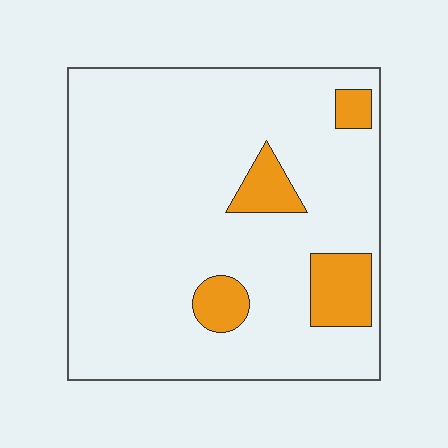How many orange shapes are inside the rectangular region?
4.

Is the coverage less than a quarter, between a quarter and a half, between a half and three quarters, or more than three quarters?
Less than a quarter.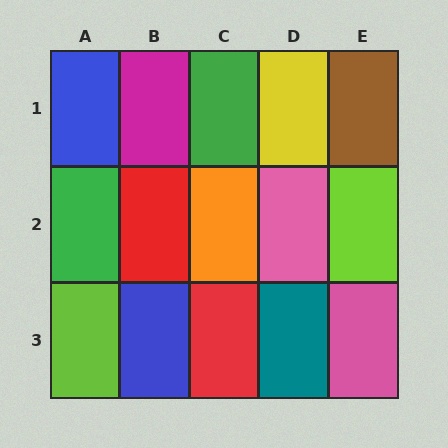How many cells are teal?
1 cell is teal.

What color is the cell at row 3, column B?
Blue.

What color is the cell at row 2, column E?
Lime.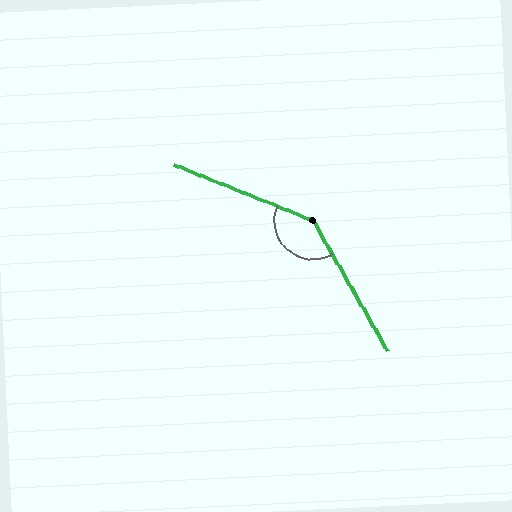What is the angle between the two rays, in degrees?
Approximately 142 degrees.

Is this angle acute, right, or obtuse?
It is obtuse.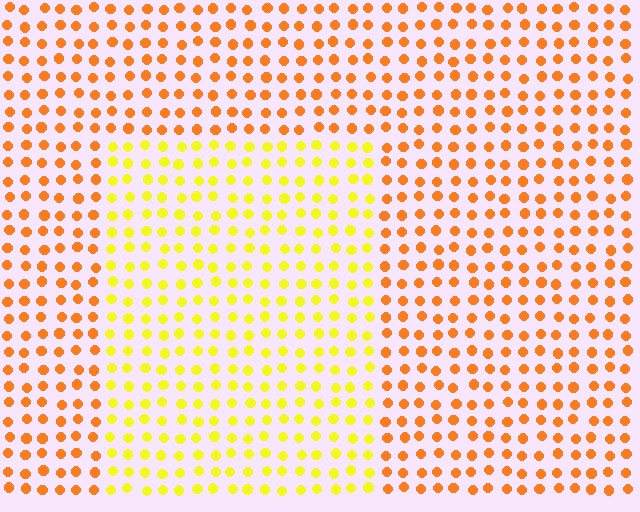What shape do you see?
I see a rectangle.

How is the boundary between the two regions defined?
The boundary is defined purely by a slight shift in hue (about 36 degrees). Spacing, size, and orientation are identical on both sides.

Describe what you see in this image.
The image is filled with small orange elements in a uniform arrangement. A rectangle-shaped region is visible where the elements are tinted to a slightly different hue, forming a subtle color boundary.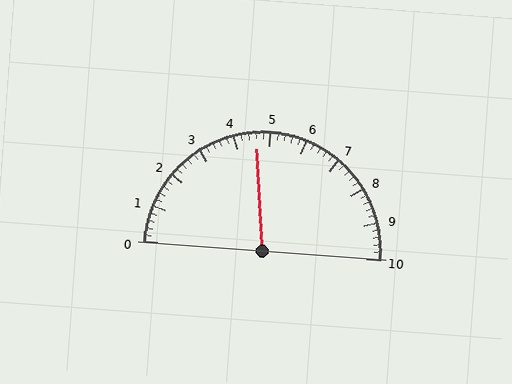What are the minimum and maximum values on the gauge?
The gauge ranges from 0 to 10.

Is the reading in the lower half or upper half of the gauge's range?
The reading is in the lower half of the range (0 to 10).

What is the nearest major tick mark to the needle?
The nearest major tick mark is 5.